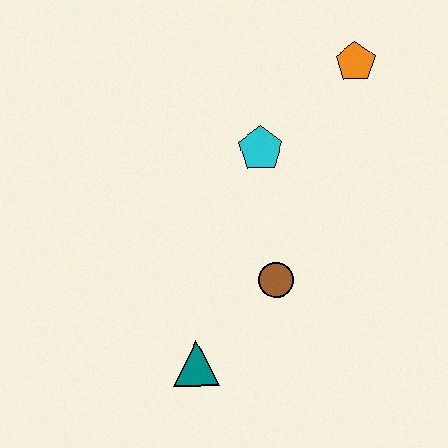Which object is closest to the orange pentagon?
The cyan pentagon is closest to the orange pentagon.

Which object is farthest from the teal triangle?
The orange pentagon is farthest from the teal triangle.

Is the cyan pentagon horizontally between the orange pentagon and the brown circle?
No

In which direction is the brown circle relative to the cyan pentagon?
The brown circle is below the cyan pentagon.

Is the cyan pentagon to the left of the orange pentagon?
Yes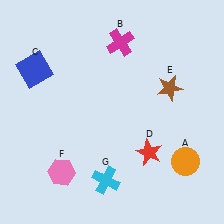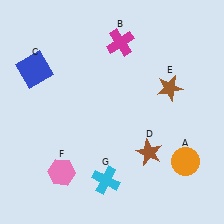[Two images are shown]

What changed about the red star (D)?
In Image 1, D is red. In Image 2, it changed to brown.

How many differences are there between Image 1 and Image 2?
There is 1 difference between the two images.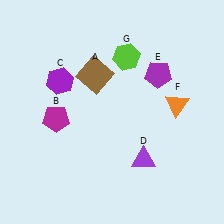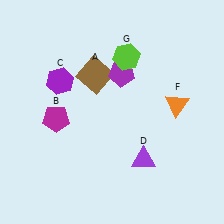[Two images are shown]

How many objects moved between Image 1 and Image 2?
1 object moved between the two images.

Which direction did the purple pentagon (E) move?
The purple pentagon (E) moved left.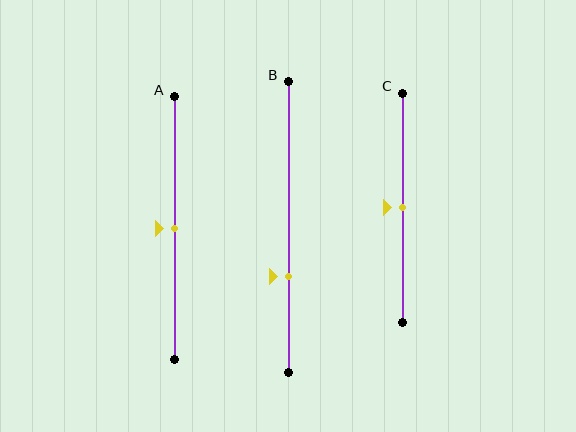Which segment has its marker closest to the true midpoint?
Segment A has its marker closest to the true midpoint.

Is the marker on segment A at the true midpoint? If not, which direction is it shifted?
Yes, the marker on segment A is at the true midpoint.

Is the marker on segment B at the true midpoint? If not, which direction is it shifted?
No, the marker on segment B is shifted downward by about 17% of the segment length.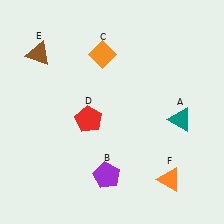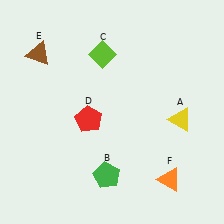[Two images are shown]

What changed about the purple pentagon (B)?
In Image 1, B is purple. In Image 2, it changed to green.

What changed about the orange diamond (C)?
In Image 1, C is orange. In Image 2, it changed to lime.